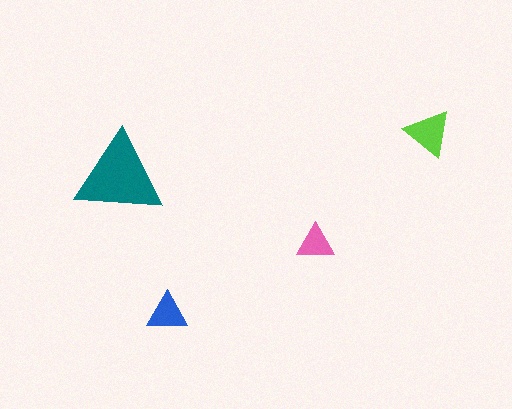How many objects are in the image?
There are 4 objects in the image.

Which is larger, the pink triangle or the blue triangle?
The blue one.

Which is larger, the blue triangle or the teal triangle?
The teal one.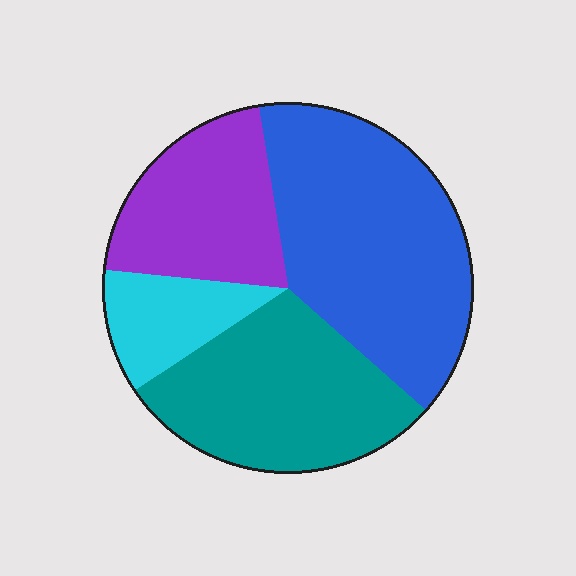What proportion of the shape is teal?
Teal covers roughly 30% of the shape.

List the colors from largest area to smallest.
From largest to smallest: blue, teal, purple, cyan.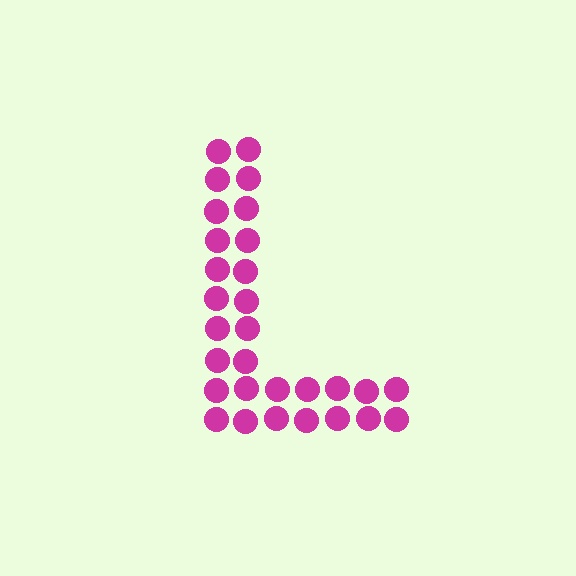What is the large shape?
The large shape is the letter L.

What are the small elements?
The small elements are circles.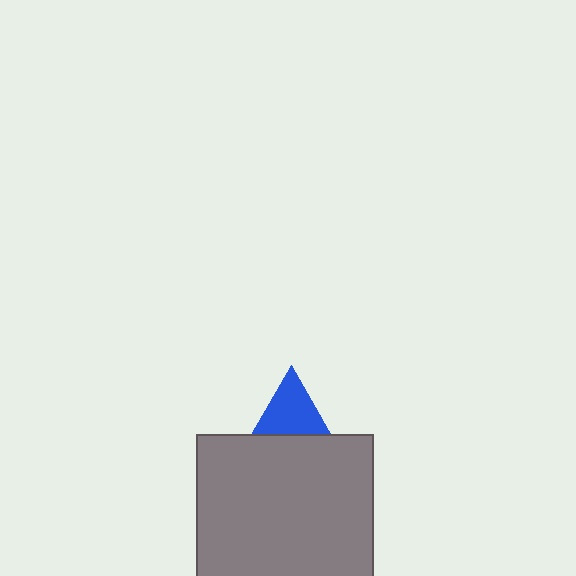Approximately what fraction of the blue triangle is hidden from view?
Roughly 60% of the blue triangle is hidden behind the gray square.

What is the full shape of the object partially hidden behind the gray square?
The partially hidden object is a blue triangle.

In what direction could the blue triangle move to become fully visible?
The blue triangle could move up. That would shift it out from behind the gray square entirely.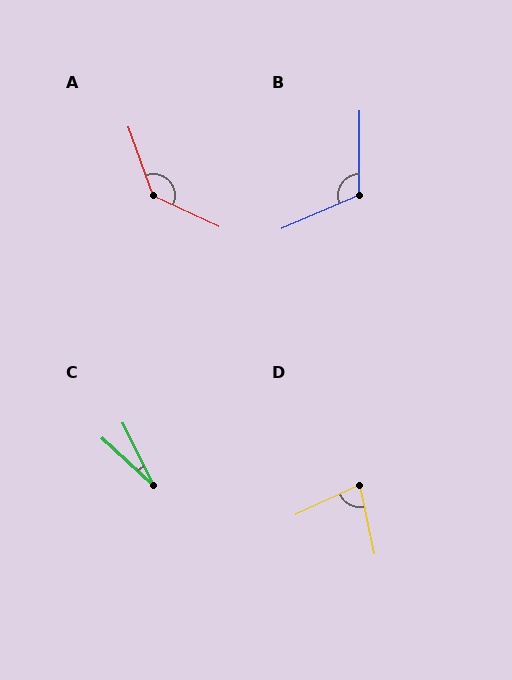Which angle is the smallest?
C, at approximately 21 degrees.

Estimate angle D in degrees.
Approximately 77 degrees.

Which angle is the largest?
A, at approximately 135 degrees.